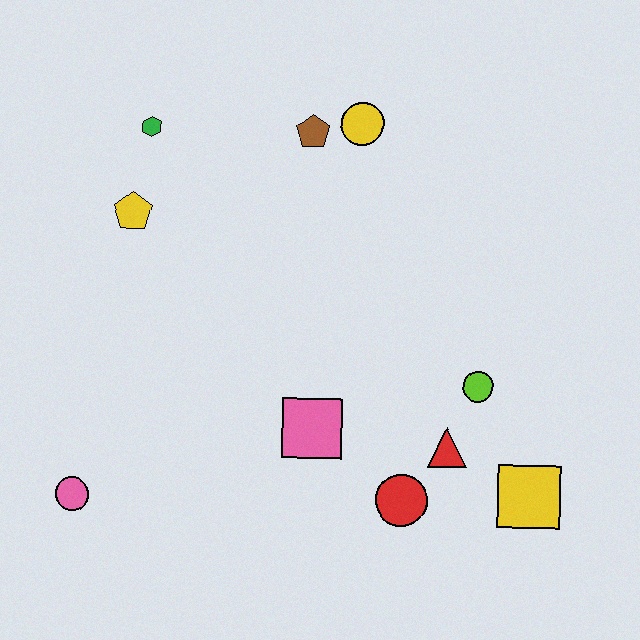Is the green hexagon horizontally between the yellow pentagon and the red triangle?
Yes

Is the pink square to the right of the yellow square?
No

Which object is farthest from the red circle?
The green hexagon is farthest from the red circle.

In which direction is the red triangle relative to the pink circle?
The red triangle is to the right of the pink circle.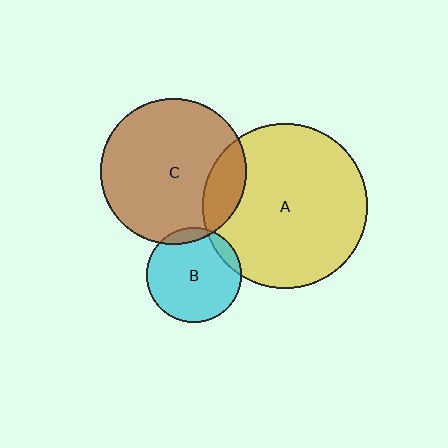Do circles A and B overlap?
Yes.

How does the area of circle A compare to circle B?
Approximately 3.0 times.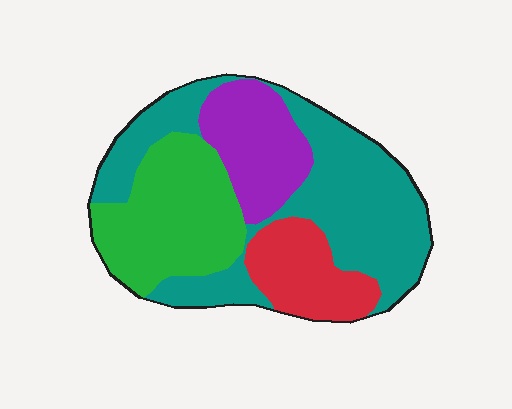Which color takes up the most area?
Teal, at roughly 45%.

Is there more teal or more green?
Teal.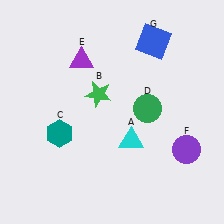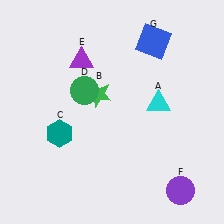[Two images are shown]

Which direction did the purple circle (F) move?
The purple circle (F) moved down.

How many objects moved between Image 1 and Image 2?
3 objects moved between the two images.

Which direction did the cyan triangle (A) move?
The cyan triangle (A) moved up.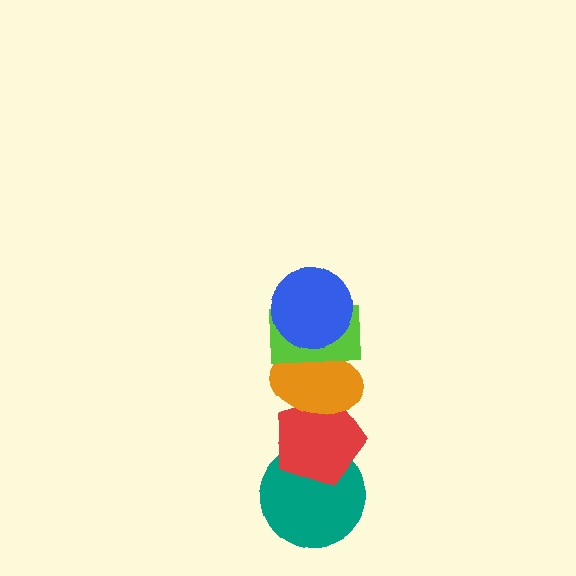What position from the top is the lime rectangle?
The lime rectangle is 2nd from the top.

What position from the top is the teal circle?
The teal circle is 5th from the top.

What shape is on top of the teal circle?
The red pentagon is on top of the teal circle.